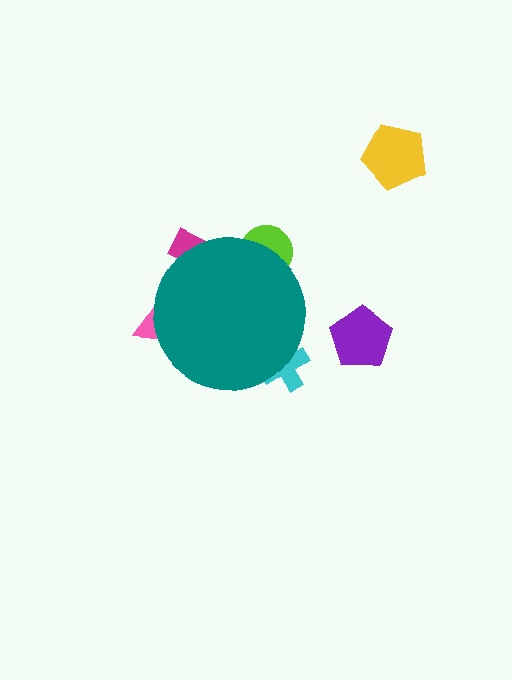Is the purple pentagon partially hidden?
No, the purple pentagon is fully visible.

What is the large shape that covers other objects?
A teal circle.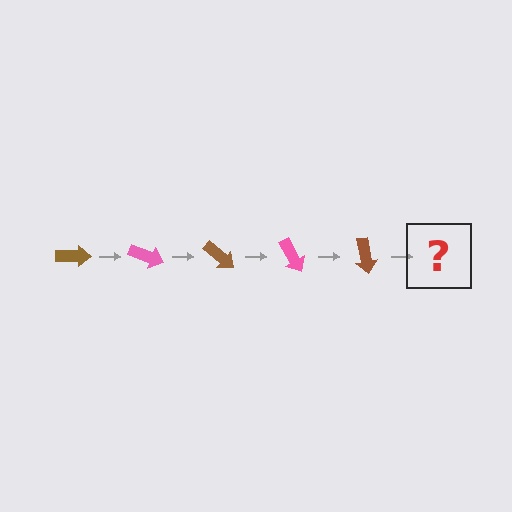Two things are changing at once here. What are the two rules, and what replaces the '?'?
The two rules are that it rotates 20 degrees each step and the color cycles through brown and pink. The '?' should be a pink arrow, rotated 100 degrees from the start.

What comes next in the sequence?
The next element should be a pink arrow, rotated 100 degrees from the start.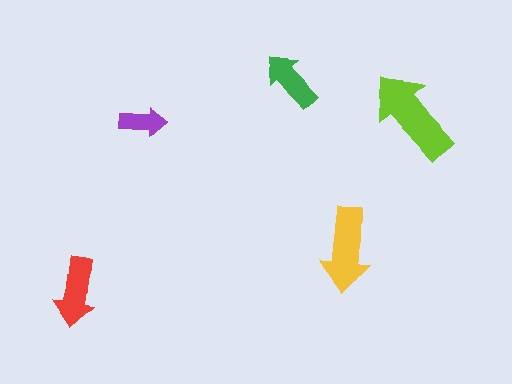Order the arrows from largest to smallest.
the lime one, the yellow one, the red one, the green one, the purple one.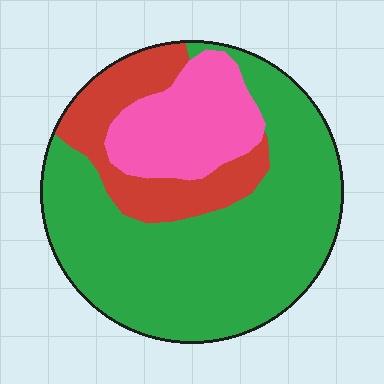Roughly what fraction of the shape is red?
Red covers roughly 20% of the shape.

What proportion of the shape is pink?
Pink takes up about one fifth (1/5) of the shape.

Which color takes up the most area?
Green, at roughly 60%.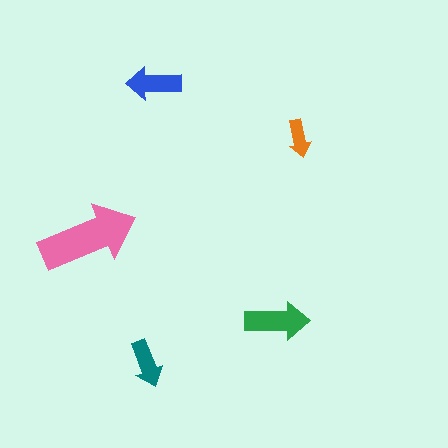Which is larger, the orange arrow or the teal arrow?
The teal one.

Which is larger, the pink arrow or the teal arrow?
The pink one.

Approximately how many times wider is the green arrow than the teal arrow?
About 1.5 times wider.